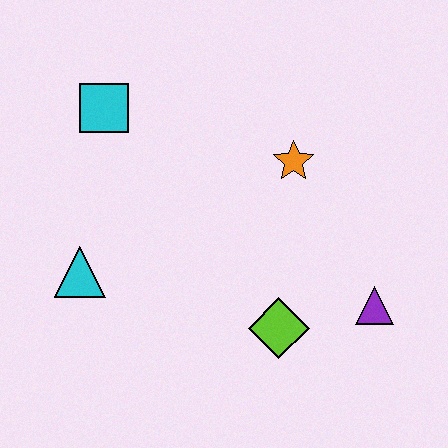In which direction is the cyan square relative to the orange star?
The cyan square is to the left of the orange star.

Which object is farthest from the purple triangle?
The cyan square is farthest from the purple triangle.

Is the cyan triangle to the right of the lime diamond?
No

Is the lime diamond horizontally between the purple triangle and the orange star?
No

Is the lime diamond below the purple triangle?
Yes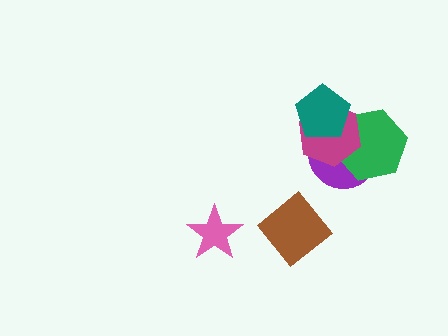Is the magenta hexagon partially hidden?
Yes, it is partially covered by another shape.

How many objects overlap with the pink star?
0 objects overlap with the pink star.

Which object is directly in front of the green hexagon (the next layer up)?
The magenta hexagon is directly in front of the green hexagon.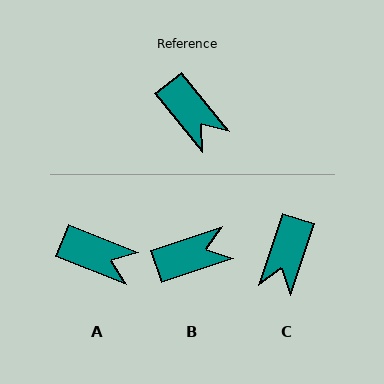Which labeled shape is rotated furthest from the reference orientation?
B, about 70 degrees away.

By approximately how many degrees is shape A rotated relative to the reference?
Approximately 29 degrees counter-clockwise.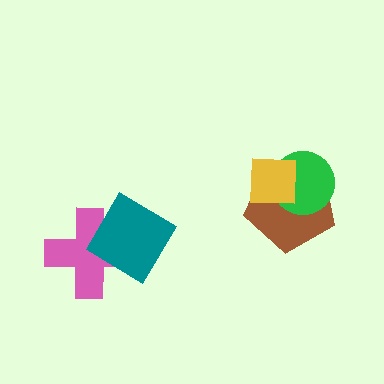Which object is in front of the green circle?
The yellow square is in front of the green circle.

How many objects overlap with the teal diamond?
1 object overlaps with the teal diamond.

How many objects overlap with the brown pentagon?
2 objects overlap with the brown pentagon.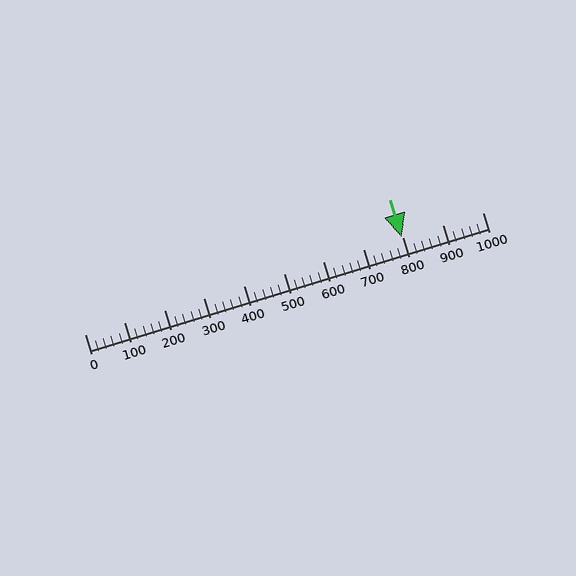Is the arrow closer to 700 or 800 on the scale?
The arrow is closer to 800.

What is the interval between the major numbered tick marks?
The major tick marks are spaced 100 units apart.